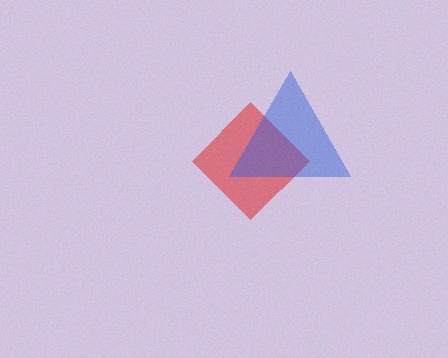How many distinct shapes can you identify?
There are 2 distinct shapes: a red diamond, a blue triangle.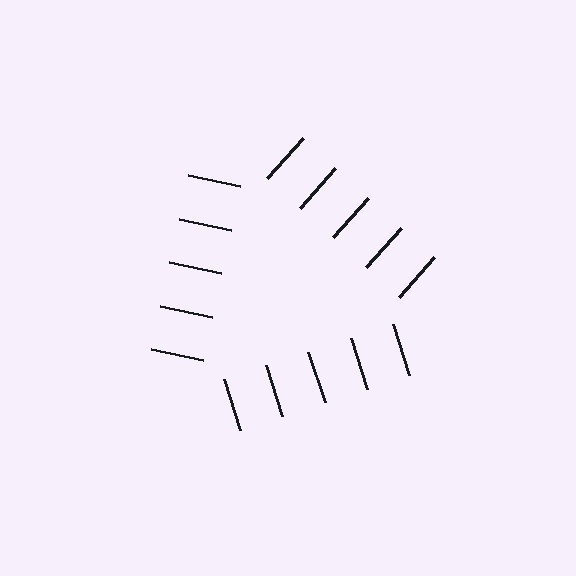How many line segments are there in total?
15 — 5 along each of the 3 edges.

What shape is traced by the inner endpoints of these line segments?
An illusory triangle — the line segments terminate on its edges but no continuous stroke is drawn.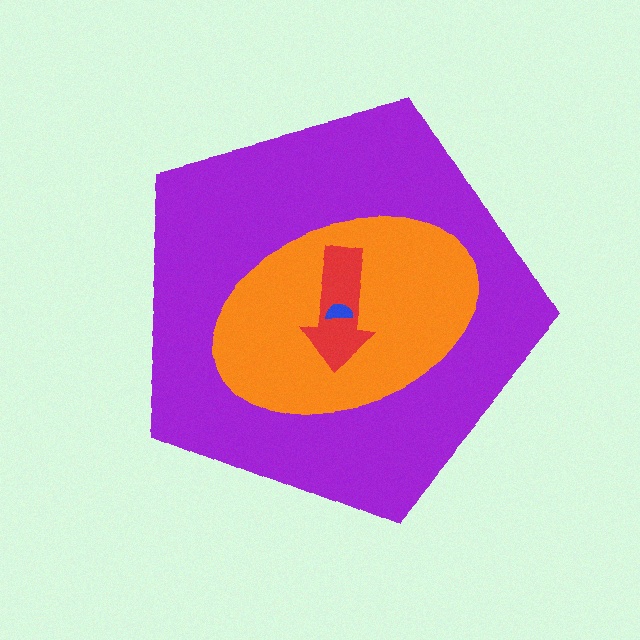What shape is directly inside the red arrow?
The blue semicircle.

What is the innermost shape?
The blue semicircle.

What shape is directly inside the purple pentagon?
The orange ellipse.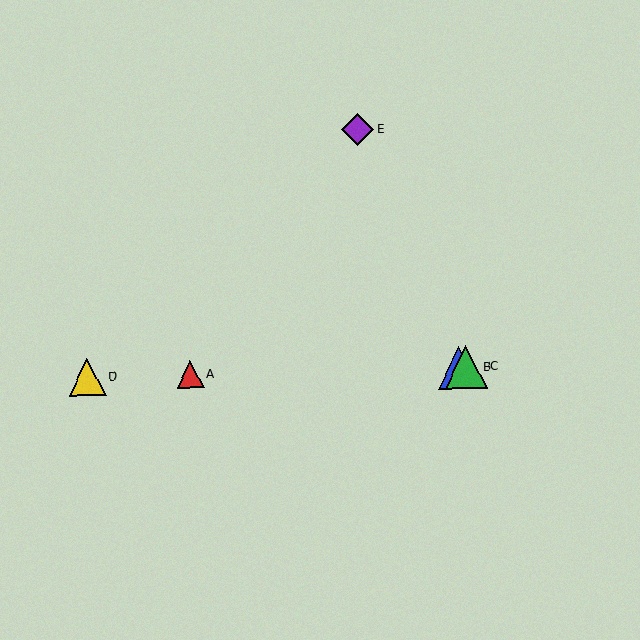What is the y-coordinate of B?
Object B is at y≈367.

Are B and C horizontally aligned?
Yes, both are at y≈367.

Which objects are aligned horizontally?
Objects A, B, C, D are aligned horizontally.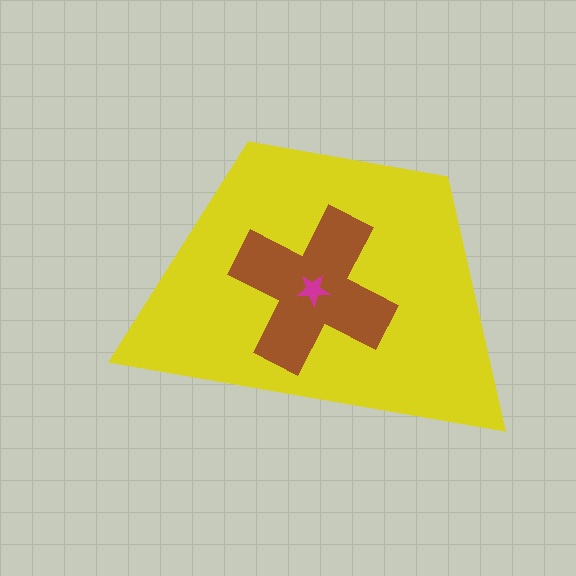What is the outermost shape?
The yellow trapezoid.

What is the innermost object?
The magenta star.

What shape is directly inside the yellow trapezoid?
The brown cross.